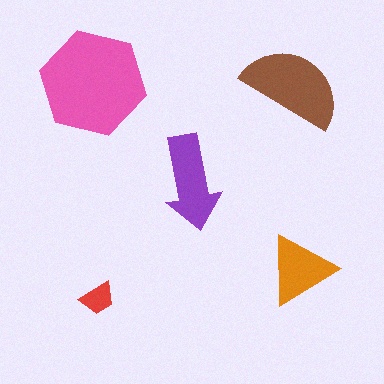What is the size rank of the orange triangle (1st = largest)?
4th.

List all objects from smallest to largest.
The red trapezoid, the orange triangle, the purple arrow, the brown semicircle, the pink hexagon.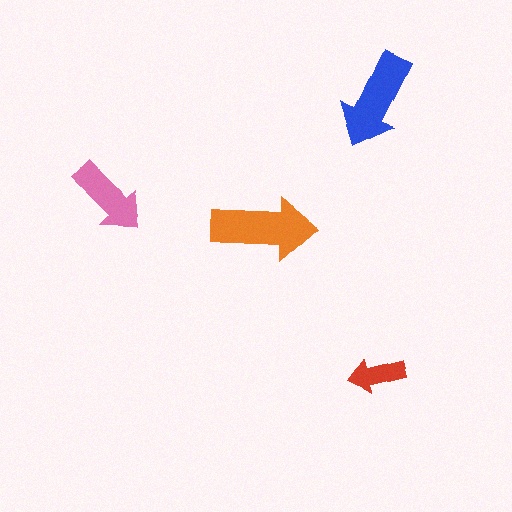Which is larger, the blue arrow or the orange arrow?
The orange one.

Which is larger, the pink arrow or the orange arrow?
The orange one.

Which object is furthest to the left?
The pink arrow is leftmost.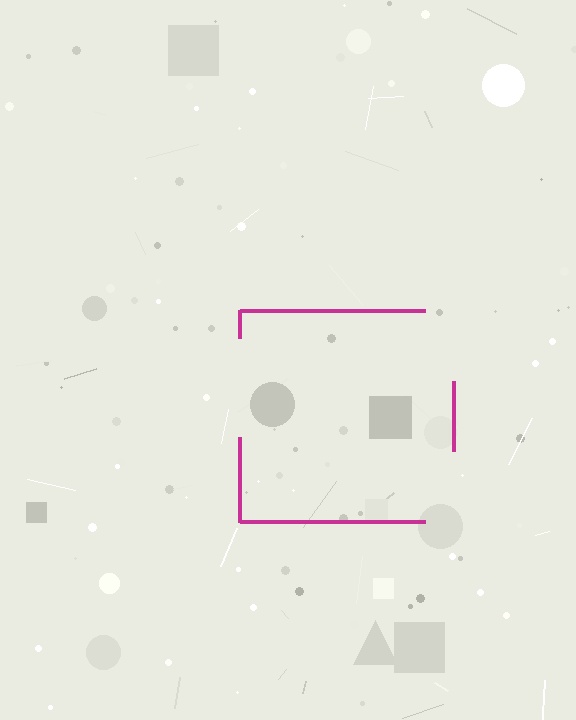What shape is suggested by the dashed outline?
The dashed outline suggests a square.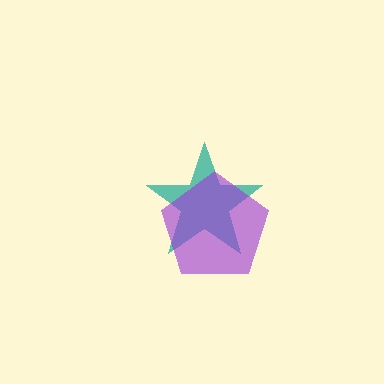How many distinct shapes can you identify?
There are 2 distinct shapes: a teal star, a purple pentagon.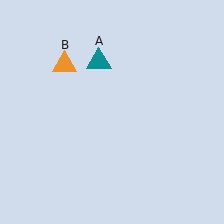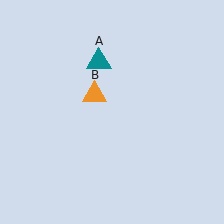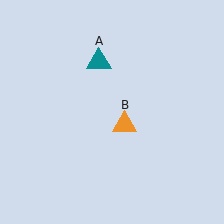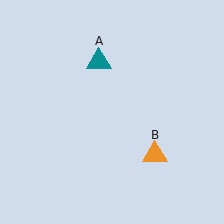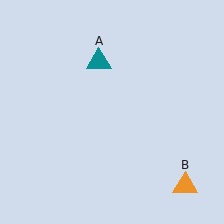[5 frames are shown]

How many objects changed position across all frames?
1 object changed position: orange triangle (object B).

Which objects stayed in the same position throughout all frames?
Teal triangle (object A) remained stationary.